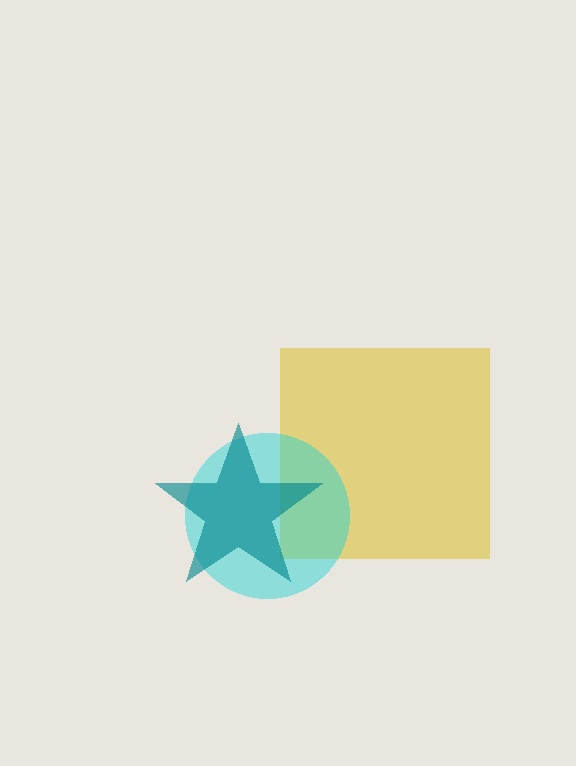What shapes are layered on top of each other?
The layered shapes are: a yellow square, a cyan circle, a teal star.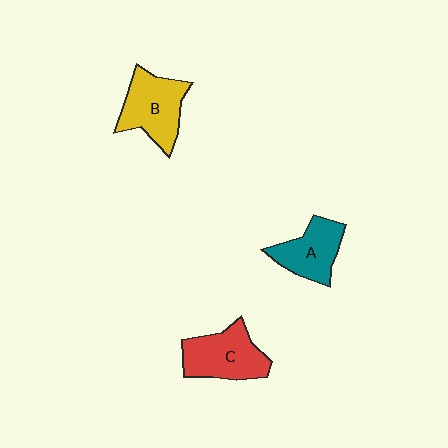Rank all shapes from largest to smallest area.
From largest to smallest: B (yellow), C (red), A (teal).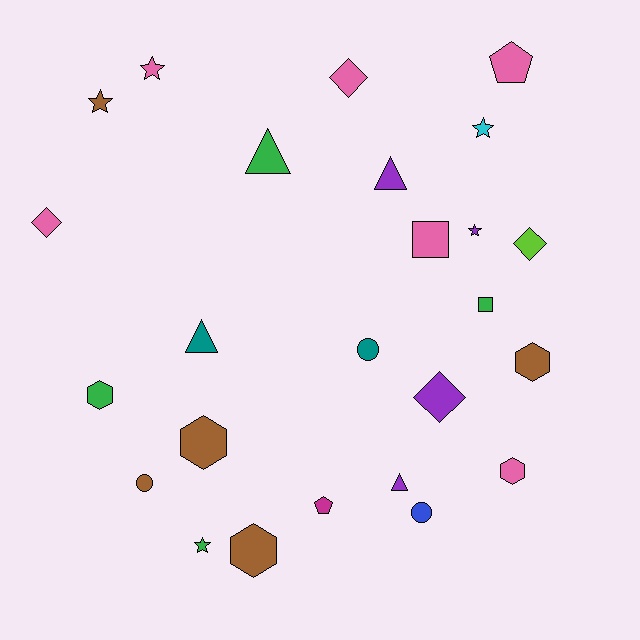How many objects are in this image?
There are 25 objects.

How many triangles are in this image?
There are 4 triangles.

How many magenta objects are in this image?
There is 1 magenta object.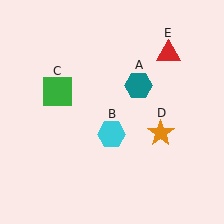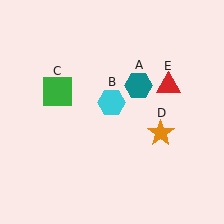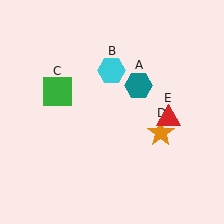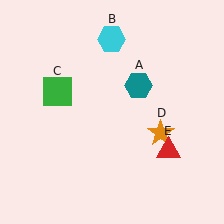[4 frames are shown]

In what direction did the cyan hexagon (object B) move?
The cyan hexagon (object B) moved up.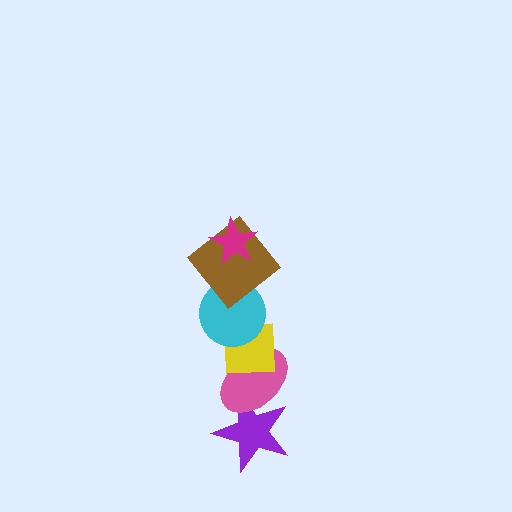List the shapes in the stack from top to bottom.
From top to bottom: the magenta star, the brown diamond, the cyan circle, the yellow square, the pink ellipse, the purple star.